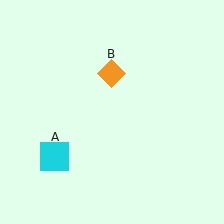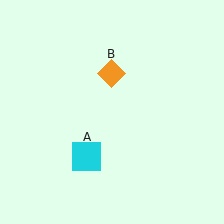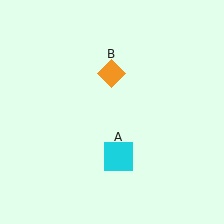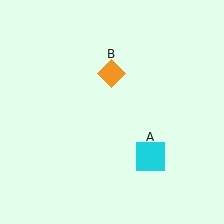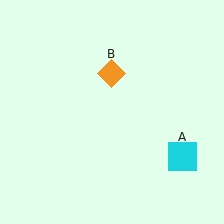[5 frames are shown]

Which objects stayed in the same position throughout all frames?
Orange diamond (object B) remained stationary.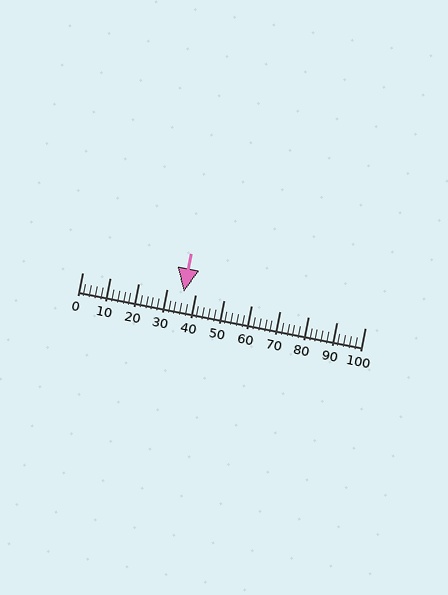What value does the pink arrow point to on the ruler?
The pink arrow points to approximately 36.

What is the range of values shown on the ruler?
The ruler shows values from 0 to 100.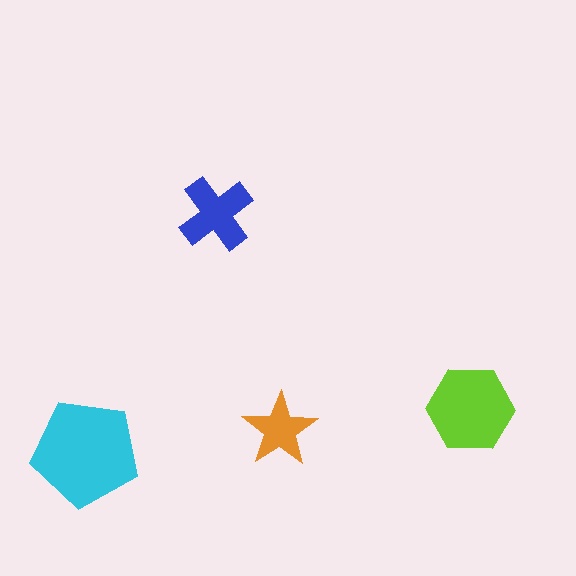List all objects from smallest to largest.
The orange star, the blue cross, the lime hexagon, the cyan pentagon.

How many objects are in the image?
There are 4 objects in the image.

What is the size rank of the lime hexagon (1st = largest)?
2nd.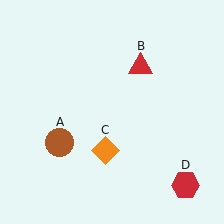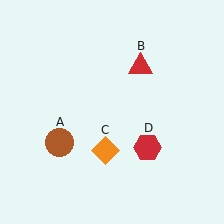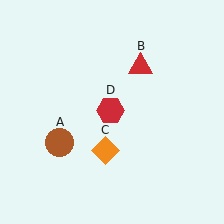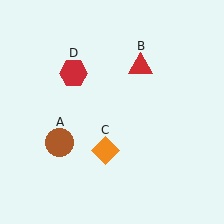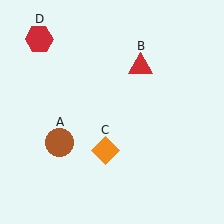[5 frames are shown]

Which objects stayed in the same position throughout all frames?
Brown circle (object A) and red triangle (object B) and orange diamond (object C) remained stationary.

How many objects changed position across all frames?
1 object changed position: red hexagon (object D).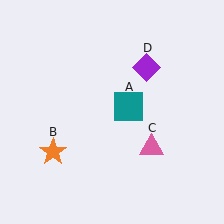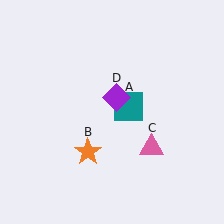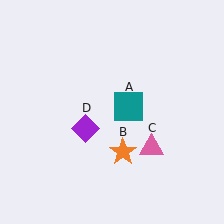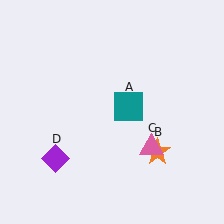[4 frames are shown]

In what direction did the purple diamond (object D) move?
The purple diamond (object D) moved down and to the left.